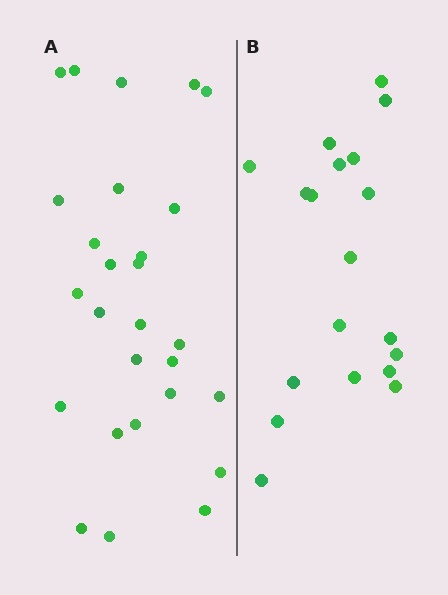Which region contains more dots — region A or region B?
Region A (the left region) has more dots.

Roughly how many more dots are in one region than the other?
Region A has roughly 8 or so more dots than region B.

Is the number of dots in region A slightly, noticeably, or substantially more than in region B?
Region A has noticeably more, but not dramatically so. The ratio is roughly 1.4 to 1.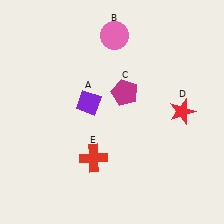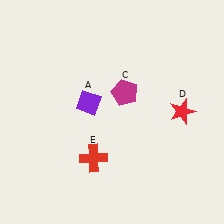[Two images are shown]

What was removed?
The pink circle (B) was removed in Image 2.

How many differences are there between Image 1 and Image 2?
There is 1 difference between the two images.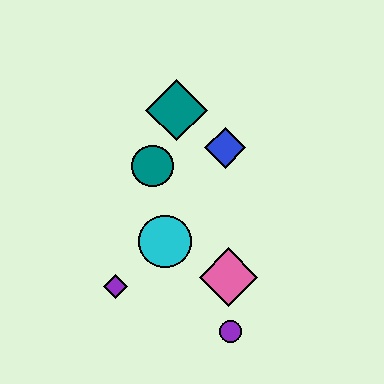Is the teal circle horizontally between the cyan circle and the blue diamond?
No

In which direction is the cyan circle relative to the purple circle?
The cyan circle is above the purple circle.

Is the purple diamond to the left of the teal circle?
Yes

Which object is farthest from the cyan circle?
The teal diamond is farthest from the cyan circle.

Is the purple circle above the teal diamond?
No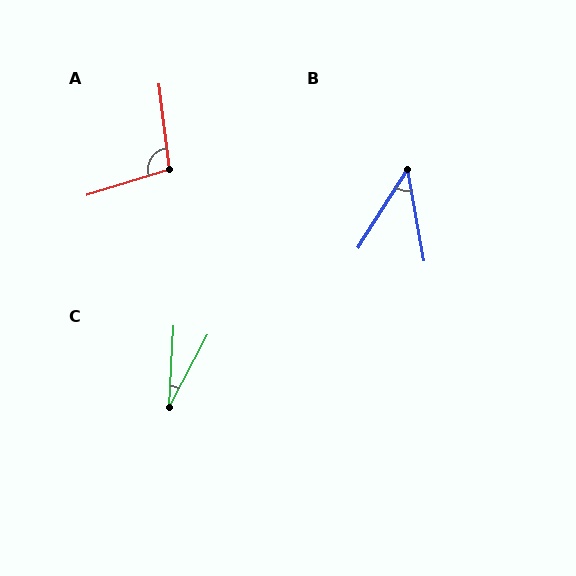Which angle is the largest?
A, at approximately 100 degrees.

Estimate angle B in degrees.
Approximately 42 degrees.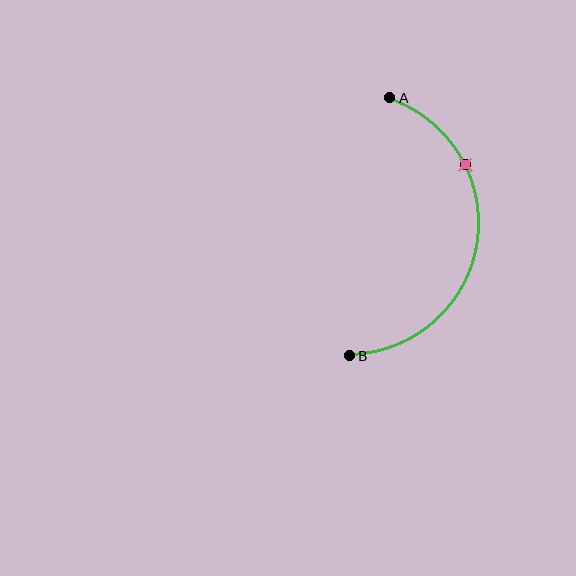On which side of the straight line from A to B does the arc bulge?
The arc bulges to the right of the straight line connecting A and B.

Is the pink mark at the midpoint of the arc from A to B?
No. The pink mark lies on the arc but is closer to endpoint A. The arc midpoint would be at the point on the curve equidistant along the arc from both A and B.